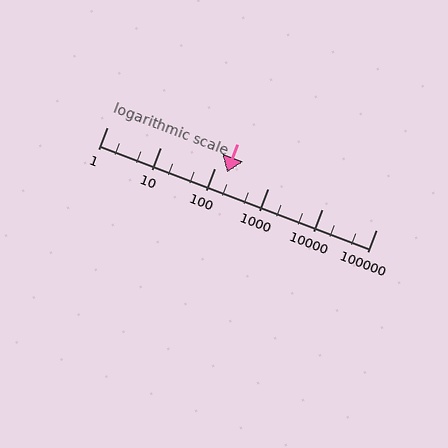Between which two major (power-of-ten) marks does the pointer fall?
The pointer is between 100 and 1000.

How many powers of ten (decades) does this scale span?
The scale spans 5 decades, from 1 to 100000.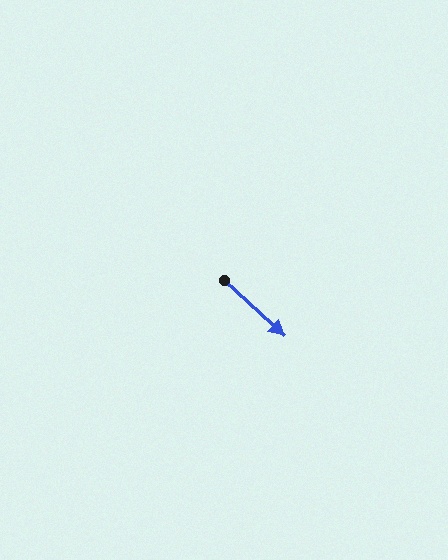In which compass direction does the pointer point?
Southeast.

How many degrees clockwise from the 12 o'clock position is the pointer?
Approximately 133 degrees.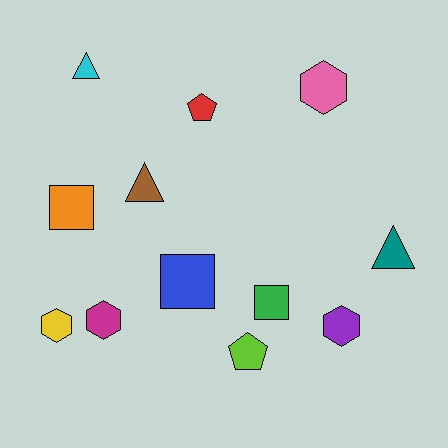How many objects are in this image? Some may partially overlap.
There are 12 objects.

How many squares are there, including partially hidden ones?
There are 3 squares.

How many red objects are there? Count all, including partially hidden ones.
There is 1 red object.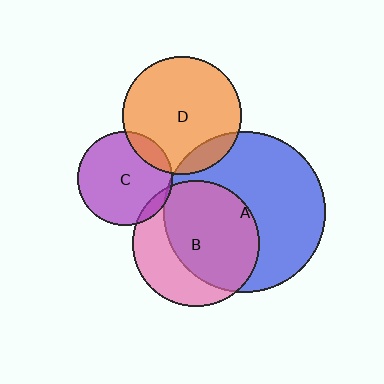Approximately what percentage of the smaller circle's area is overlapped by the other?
Approximately 65%.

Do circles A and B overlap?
Yes.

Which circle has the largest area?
Circle A (blue).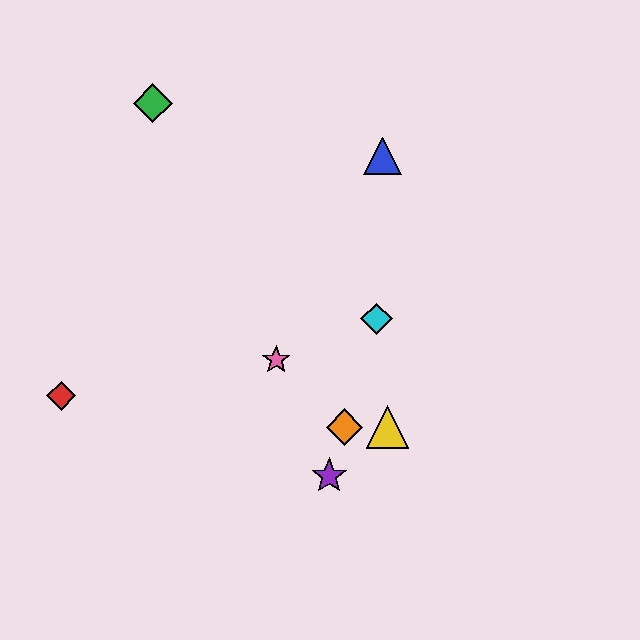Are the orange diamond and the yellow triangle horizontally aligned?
Yes, both are at y≈427.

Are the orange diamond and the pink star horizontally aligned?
No, the orange diamond is at y≈427 and the pink star is at y≈360.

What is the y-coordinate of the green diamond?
The green diamond is at y≈103.